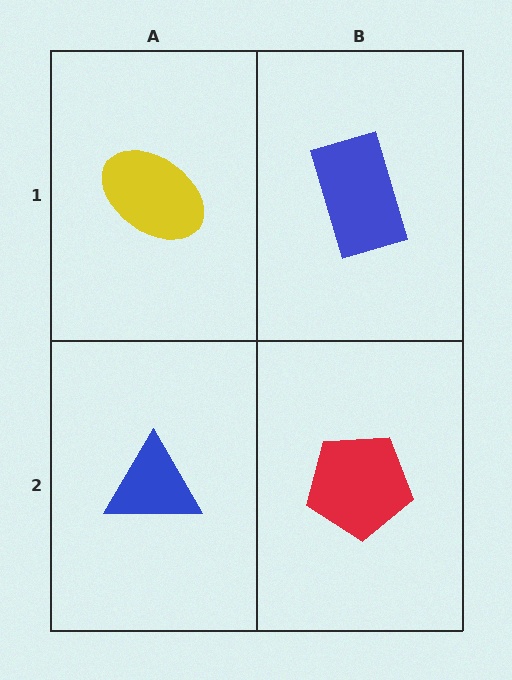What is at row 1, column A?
A yellow ellipse.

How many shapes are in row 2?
2 shapes.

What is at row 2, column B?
A red pentagon.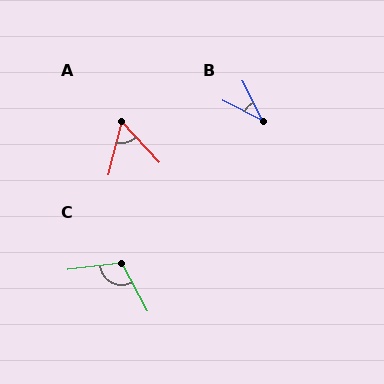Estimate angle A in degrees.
Approximately 58 degrees.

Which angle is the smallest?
B, at approximately 36 degrees.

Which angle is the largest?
C, at approximately 111 degrees.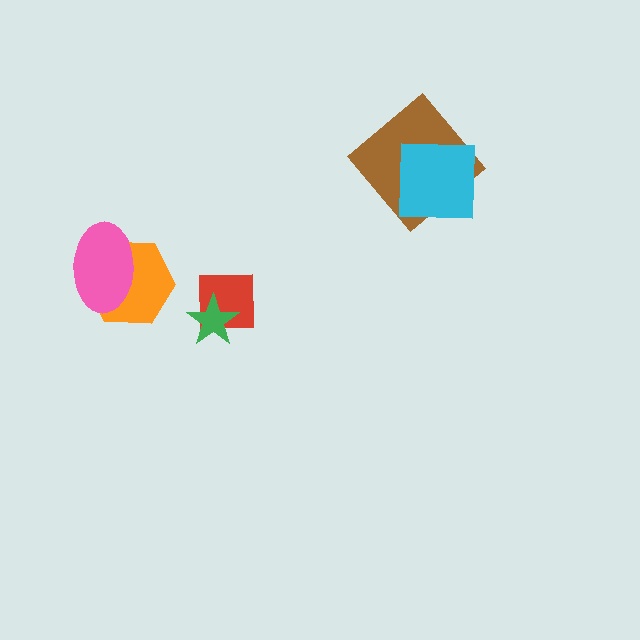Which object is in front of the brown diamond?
The cyan square is in front of the brown diamond.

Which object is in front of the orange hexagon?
The pink ellipse is in front of the orange hexagon.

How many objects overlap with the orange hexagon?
1 object overlaps with the orange hexagon.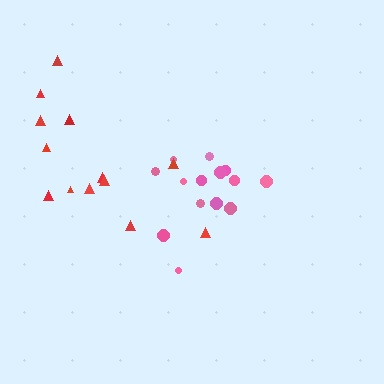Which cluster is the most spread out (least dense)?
Red.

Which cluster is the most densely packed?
Pink.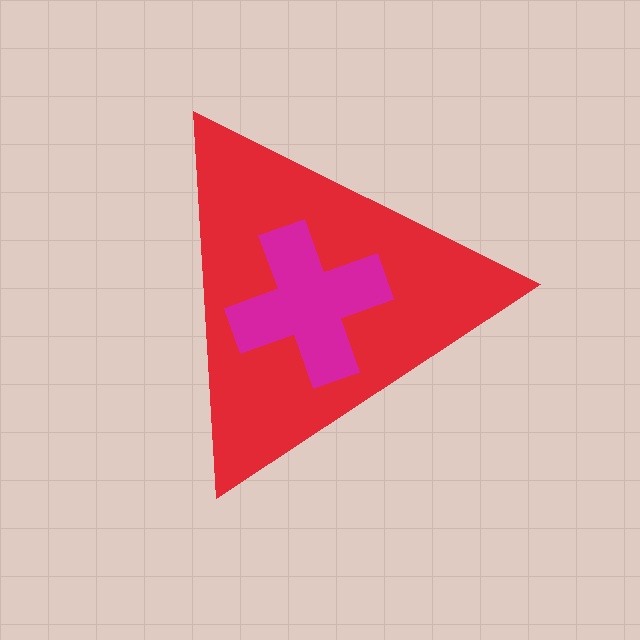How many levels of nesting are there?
2.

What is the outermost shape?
The red triangle.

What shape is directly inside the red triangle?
The magenta cross.